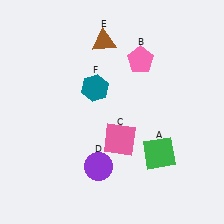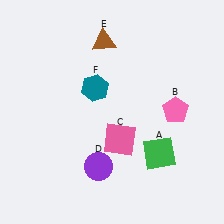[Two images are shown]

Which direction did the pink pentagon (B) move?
The pink pentagon (B) moved down.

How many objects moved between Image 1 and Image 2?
1 object moved between the two images.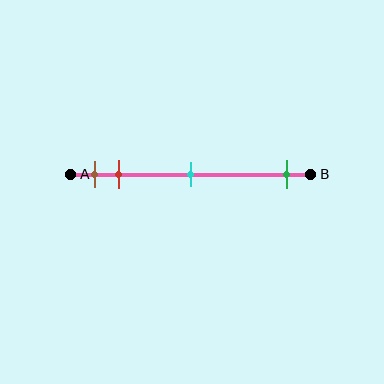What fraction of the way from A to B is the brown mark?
The brown mark is approximately 10% (0.1) of the way from A to B.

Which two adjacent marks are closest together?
The brown and red marks are the closest adjacent pair.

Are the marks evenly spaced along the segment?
No, the marks are not evenly spaced.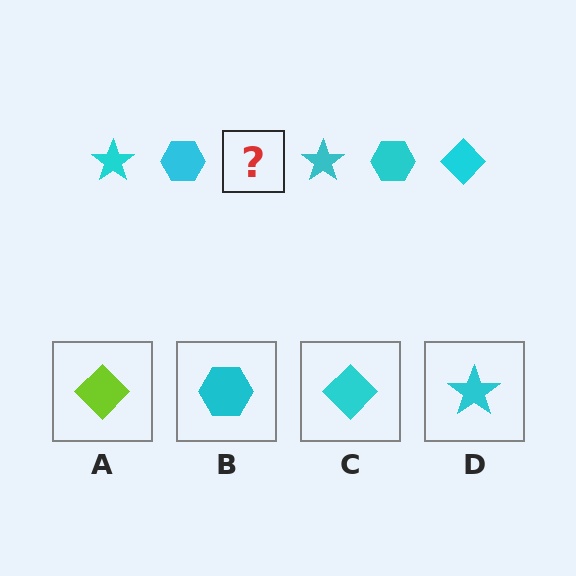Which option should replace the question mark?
Option C.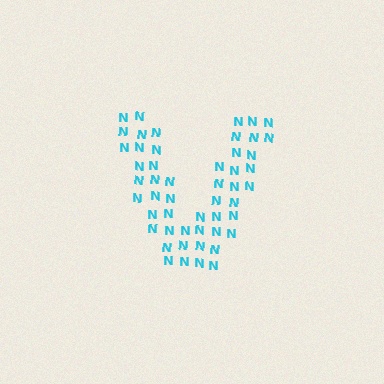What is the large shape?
The large shape is the letter V.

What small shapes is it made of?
It is made of small letter N's.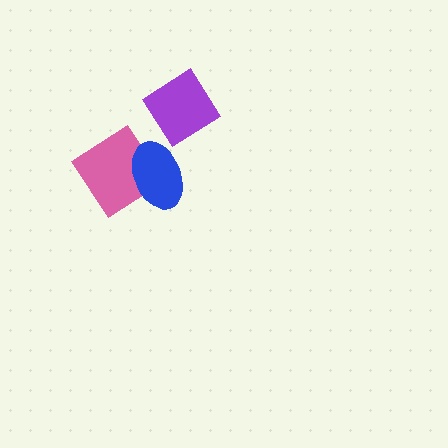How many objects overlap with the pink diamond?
1 object overlaps with the pink diamond.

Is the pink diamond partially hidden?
Yes, it is partially covered by another shape.